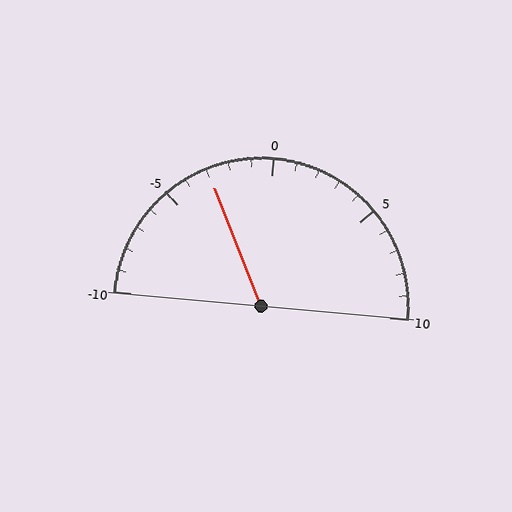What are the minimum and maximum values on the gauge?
The gauge ranges from -10 to 10.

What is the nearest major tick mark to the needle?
The nearest major tick mark is -5.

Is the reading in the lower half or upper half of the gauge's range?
The reading is in the lower half of the range (-10 to 10).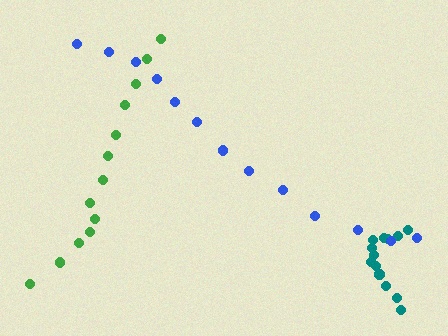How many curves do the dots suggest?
There are 3 distinct paths.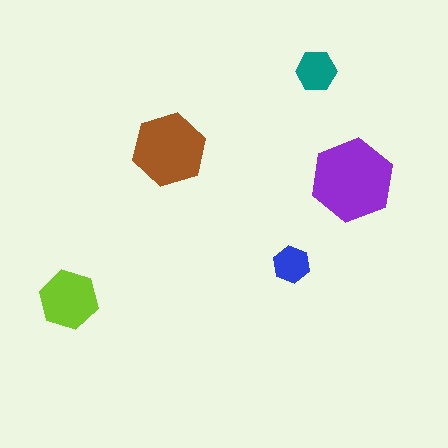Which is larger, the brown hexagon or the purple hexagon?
The purple one.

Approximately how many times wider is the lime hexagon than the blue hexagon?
About 1.5 times wider.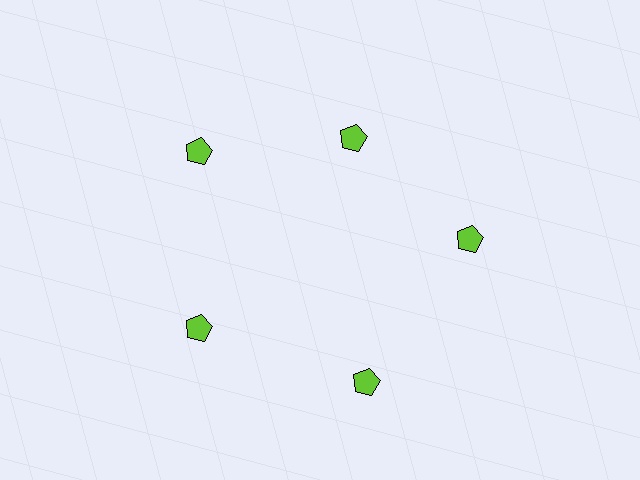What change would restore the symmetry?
The symmetry would be restored by moving it outward, back onto the ring so that all 5 pentagons sit at equal angles and equal distance from the center.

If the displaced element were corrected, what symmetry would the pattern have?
It would have 5-fold rotational symmetry — the pattern would map onto itself every 72 degrees.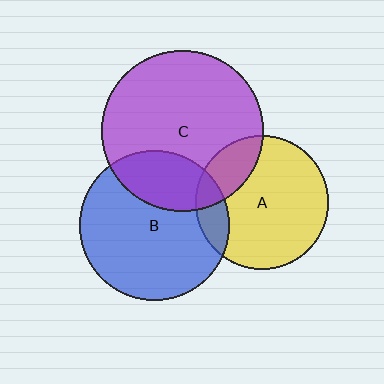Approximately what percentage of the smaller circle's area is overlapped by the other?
Approximately 15%.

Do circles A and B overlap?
Yes.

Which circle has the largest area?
Circle C (purple).